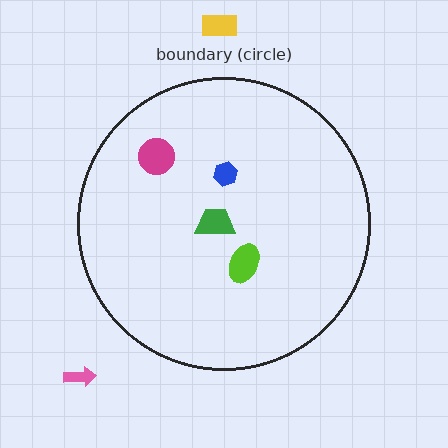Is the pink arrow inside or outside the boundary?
Outside.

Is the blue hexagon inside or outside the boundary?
Inside.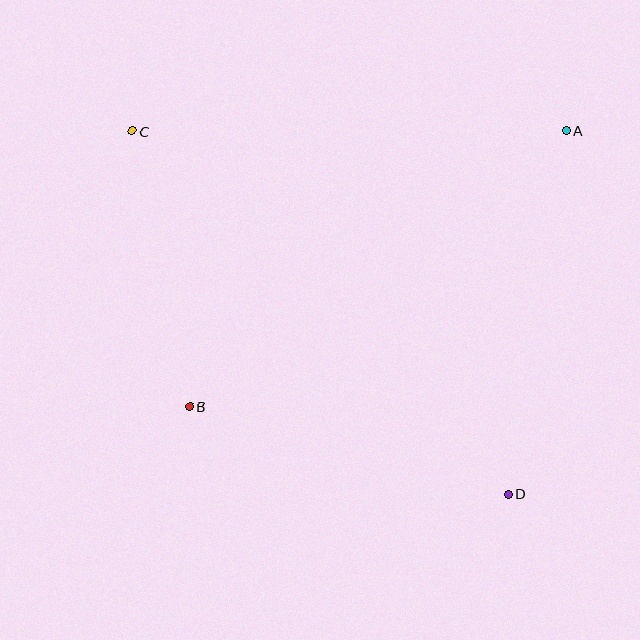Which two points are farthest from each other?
Points C and D are farthest from each other.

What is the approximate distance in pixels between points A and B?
The distance between A and B is approximately 467 pixels.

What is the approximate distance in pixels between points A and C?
The distance between A and C is approximately 434 pixels.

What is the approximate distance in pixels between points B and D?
The distance between B and D is approximately 330 pixels.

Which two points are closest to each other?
Points B and C are closest to each other.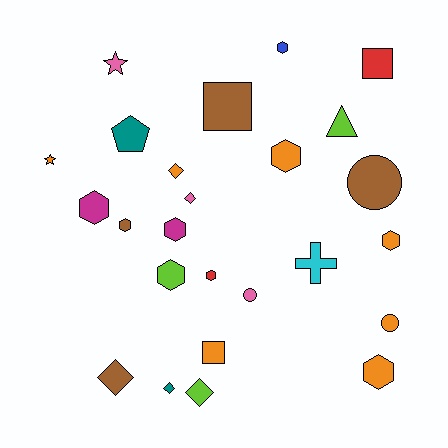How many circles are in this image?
There are 3 circles.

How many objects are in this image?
There are 25 objects.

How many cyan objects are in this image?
There is 1 cyan object.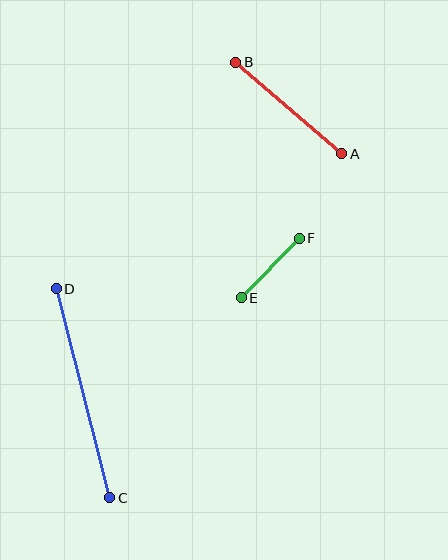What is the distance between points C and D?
The distance is approximately 216 pixels.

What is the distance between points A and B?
The distance is approximately 140 pixels.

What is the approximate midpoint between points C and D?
The midpoint is at approximately (83, 393) pixels.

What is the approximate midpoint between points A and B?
The midpoint is at approximately (289, 108) pixels.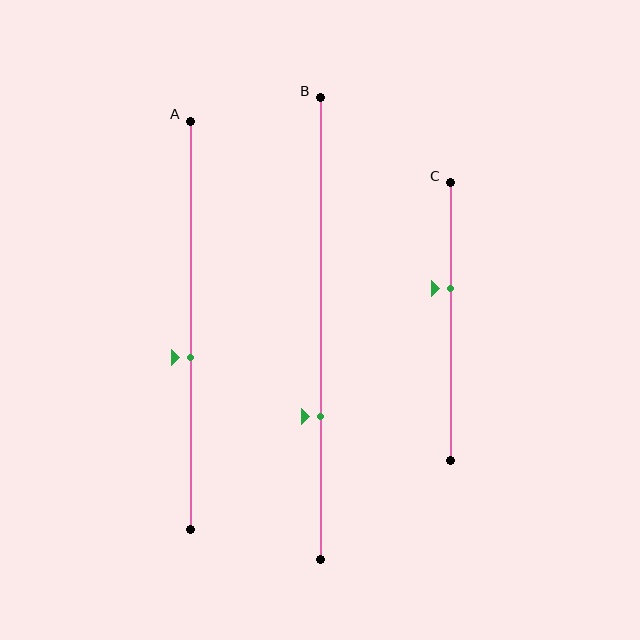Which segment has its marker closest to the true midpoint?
Segment A has its marker closest to the true midpoint.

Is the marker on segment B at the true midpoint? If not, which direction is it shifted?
No, the marker on segment B is shifted downward by about 19% of the segment length.